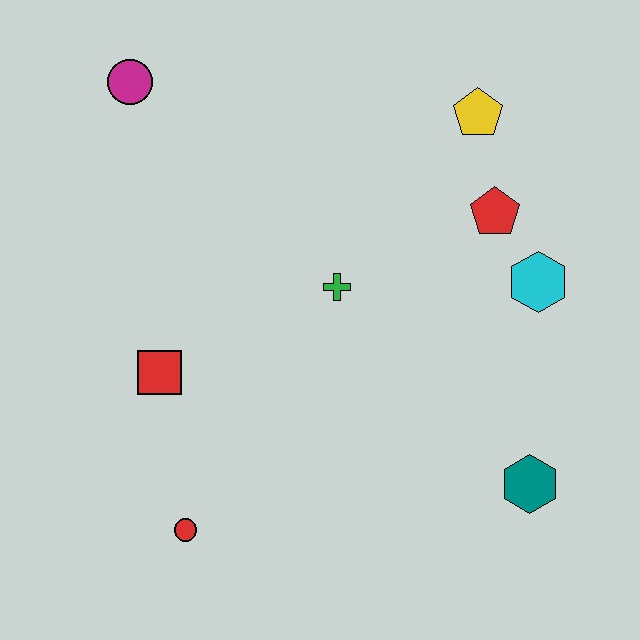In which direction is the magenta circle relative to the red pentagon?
The magenta circle is to the left of the red pentagon.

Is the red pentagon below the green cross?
No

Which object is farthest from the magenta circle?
The teal hexagon is farthest from the magenta circle.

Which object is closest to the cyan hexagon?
The red pentagon is closest to the cyan hexagon.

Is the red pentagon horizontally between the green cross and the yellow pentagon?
No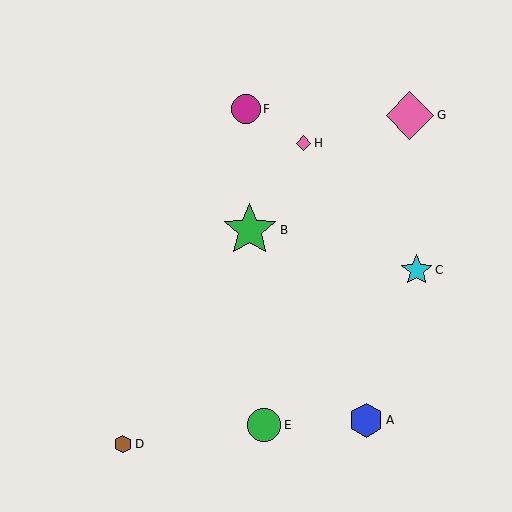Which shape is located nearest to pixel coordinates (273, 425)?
The green circle (labeled E) at (264, 425) is nearest to that location.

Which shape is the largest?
The green star (labeled B) is the largest.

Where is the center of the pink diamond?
The center of the pink diamond is at (303, 143).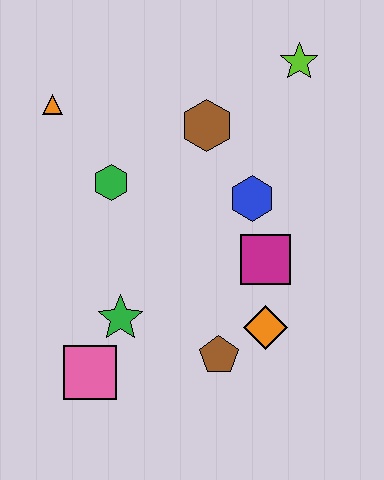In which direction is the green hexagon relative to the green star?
The green hexagon is above the green star.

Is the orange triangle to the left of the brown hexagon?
Yes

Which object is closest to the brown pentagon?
The orange diamond is closest to the brown pentagon.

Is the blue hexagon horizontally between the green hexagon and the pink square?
No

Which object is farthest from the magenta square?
The orange triangle is farthest from the magenta square.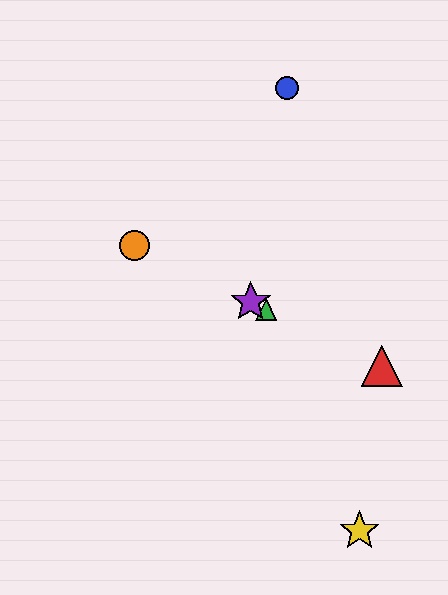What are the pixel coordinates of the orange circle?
The orange circle is at (135, 245).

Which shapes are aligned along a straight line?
The red triangle, the green triangle, the purple star, the orange circle are aligned along a straight line.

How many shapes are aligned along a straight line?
4 shapes (the red triangle, the green triangle, the purple star, the orange circle) are aligned along a straight line.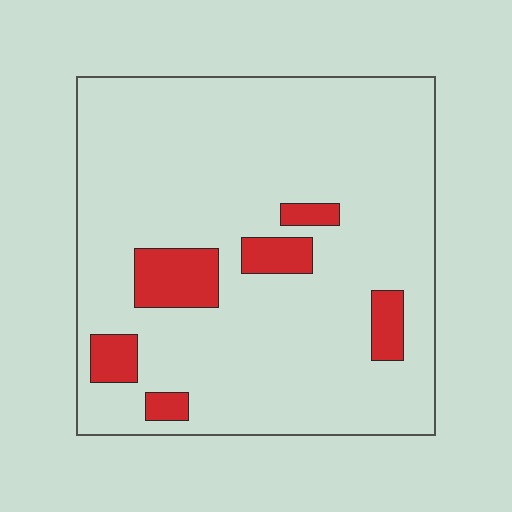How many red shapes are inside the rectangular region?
6.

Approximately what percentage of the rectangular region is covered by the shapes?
Approximately 10%.